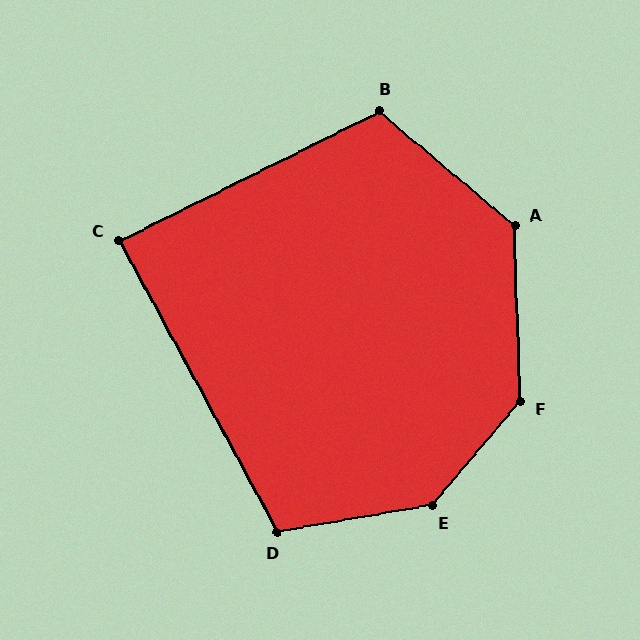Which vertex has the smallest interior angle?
C, at approximately 88 degrees.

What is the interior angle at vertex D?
Approximately 109 degrees (obtuse).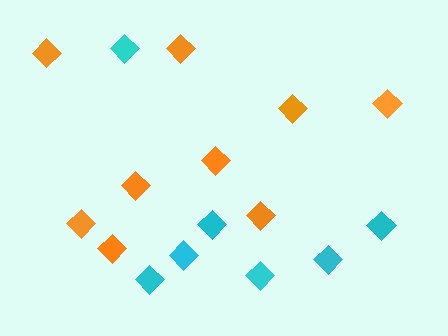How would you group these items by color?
There are 2 groups: one group of orange diamonds (9) and one group of cyan diamonds (7).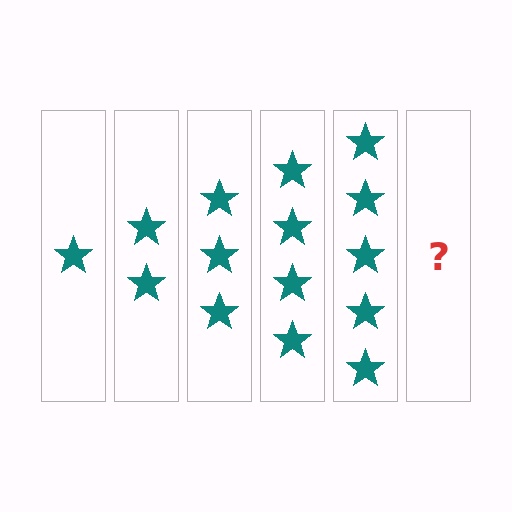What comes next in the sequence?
The next element should be 6 stars.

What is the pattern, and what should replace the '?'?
The pattern is that each step adds one more star. The '?' should be 6 stars.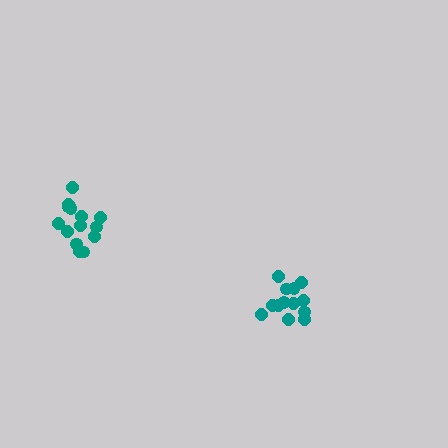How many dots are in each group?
Group 1: 13 dots, Group 2: 14 dots (27 total).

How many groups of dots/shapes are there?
There are 2 groups.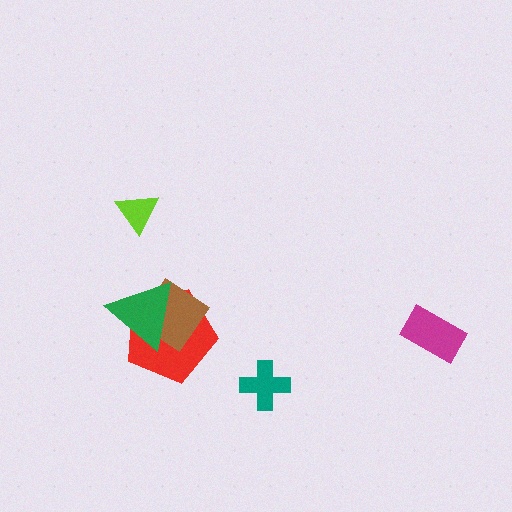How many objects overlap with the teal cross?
0 objects overlap with the teal cross.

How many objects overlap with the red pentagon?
2 objects overlap with the red pentagon.